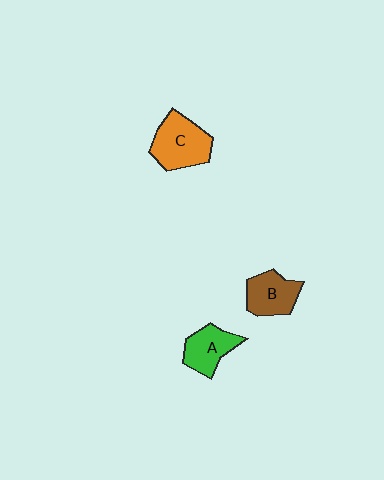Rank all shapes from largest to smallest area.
From largest to smallest: C (orange), B (brown), A (green).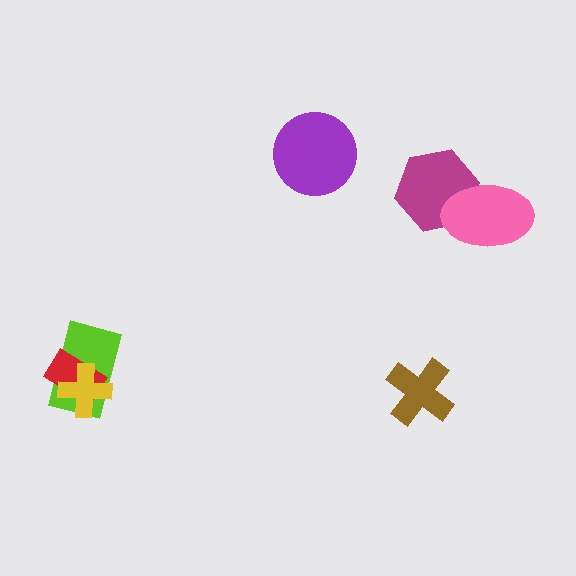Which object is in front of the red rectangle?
The yellow cross is in front of the red rectangle.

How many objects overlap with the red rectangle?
2 objects overlap with the red rectangle.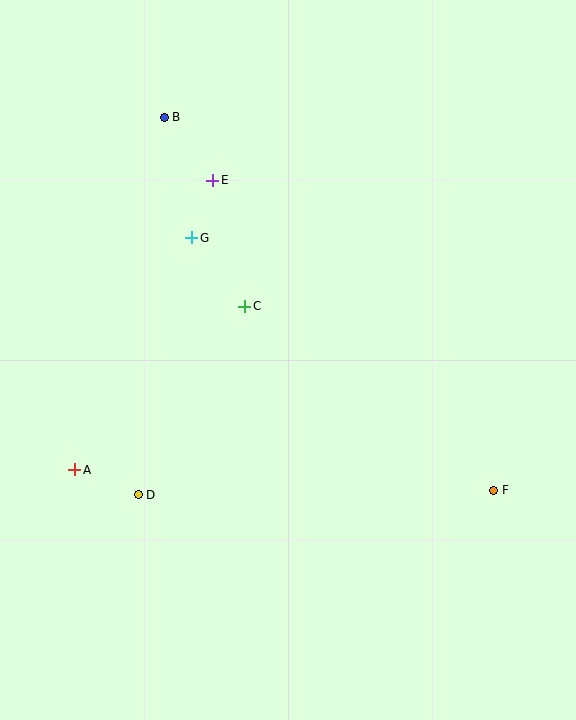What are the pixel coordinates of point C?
Point C is at (245, 306).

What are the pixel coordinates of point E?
Point E is at (213, 180).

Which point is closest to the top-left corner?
Point B is closest to the top-left corner.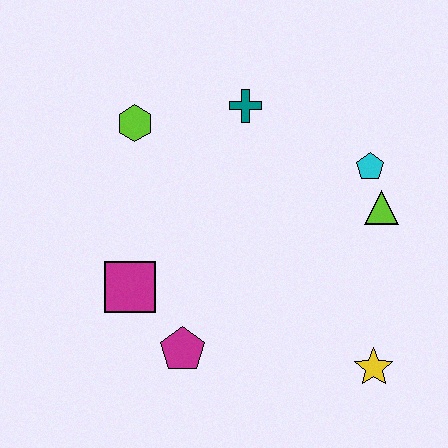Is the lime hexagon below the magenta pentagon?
No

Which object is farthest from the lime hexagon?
The yellow star is farthest from the lime hexagon.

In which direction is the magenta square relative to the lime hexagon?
The magenta square is below the lime hexagon.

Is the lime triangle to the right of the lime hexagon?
Yes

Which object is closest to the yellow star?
The lime triangle is closest to the yellow star.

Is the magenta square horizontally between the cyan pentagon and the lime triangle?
No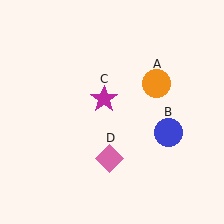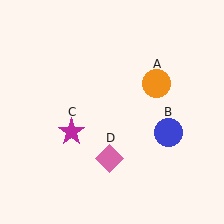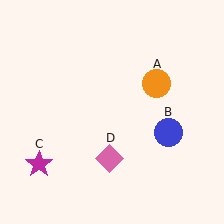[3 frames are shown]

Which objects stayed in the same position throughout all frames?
Orange circle (object A) and blue circle (object B) and pink diamond (object D) remained stationary.